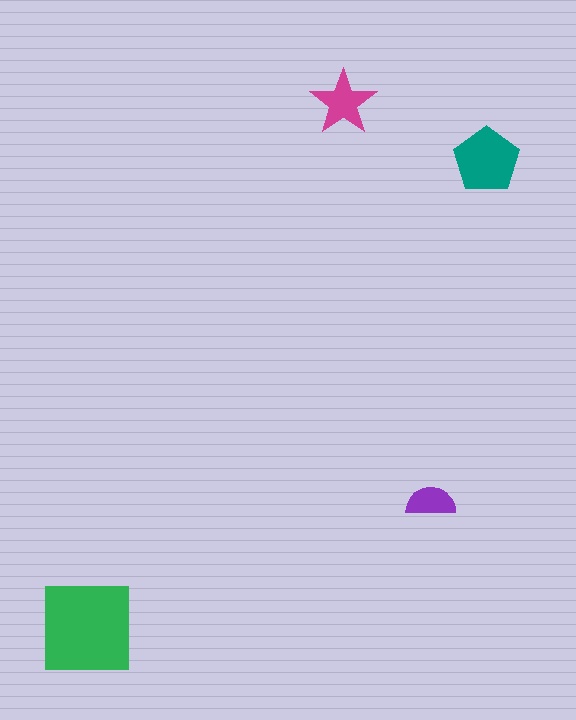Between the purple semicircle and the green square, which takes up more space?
The green square.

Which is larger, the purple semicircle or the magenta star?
The magenta star.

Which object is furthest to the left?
The green square is leftmost.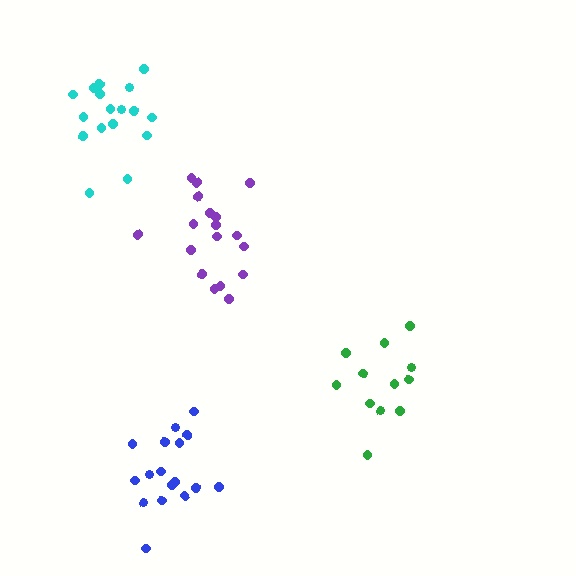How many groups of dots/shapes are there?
There are 4 groups.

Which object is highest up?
The cyan cluster is topmost.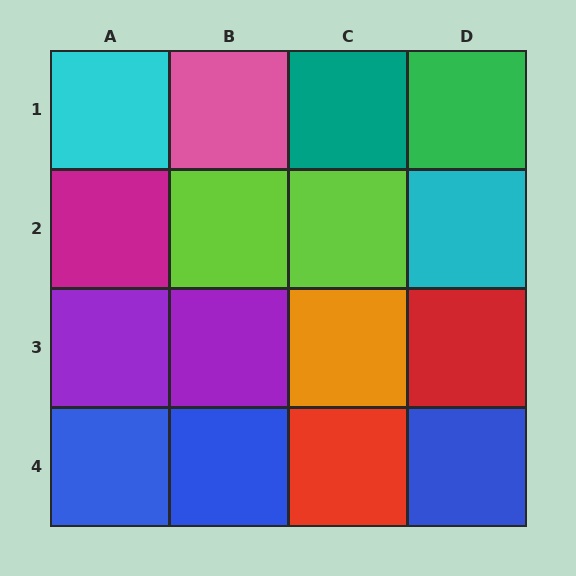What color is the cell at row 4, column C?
Red.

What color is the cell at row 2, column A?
Magenta.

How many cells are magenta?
1 cell is magenta.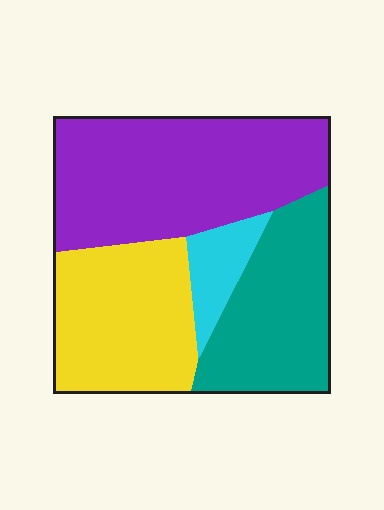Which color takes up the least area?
Cyan, at roughly 5%.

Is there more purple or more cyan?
Purple.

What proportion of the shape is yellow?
Yellow takes up about one quarter (1/4) of the shape.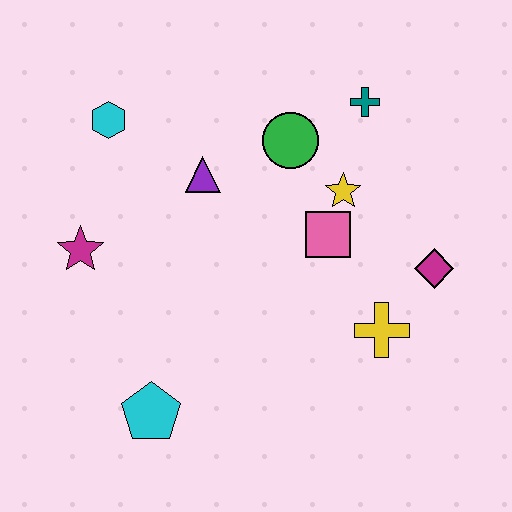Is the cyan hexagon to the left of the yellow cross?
Yes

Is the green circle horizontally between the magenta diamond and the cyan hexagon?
Yes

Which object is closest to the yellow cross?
The magenta diamond is closest to the yellow cross.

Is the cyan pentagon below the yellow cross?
Yes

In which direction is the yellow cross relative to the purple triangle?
The yellow cross is to the right of the purple triangle.